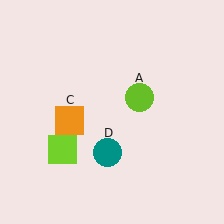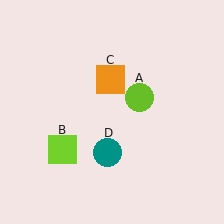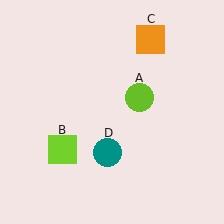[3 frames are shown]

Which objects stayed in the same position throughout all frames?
Lime circle (object A) and lime square (object B) and teal circle (object D) remained stationary.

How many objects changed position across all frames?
1 object changed position: orange square (object C).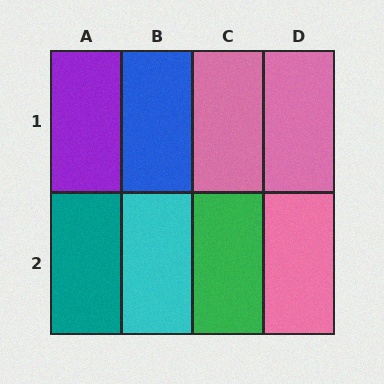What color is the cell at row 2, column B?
Cyan.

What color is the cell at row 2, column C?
Green.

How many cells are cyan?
1 cell is cyan.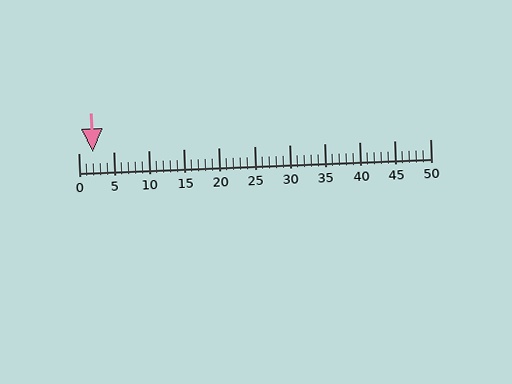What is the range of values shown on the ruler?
The ruler shows values from 0 to 50.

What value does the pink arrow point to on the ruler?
The pink arrow points to approximately 2.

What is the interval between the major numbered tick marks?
The major tick marks are spaced 5 units apart.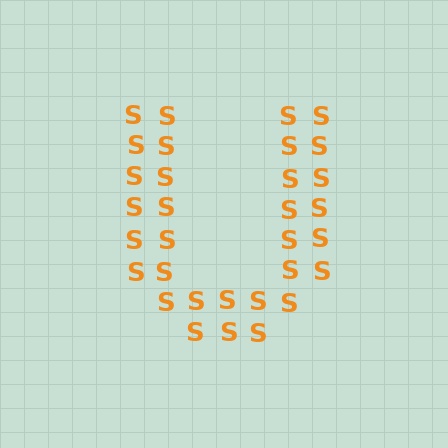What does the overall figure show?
The overall figure shows the letter U.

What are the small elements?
The small elements are letter S's.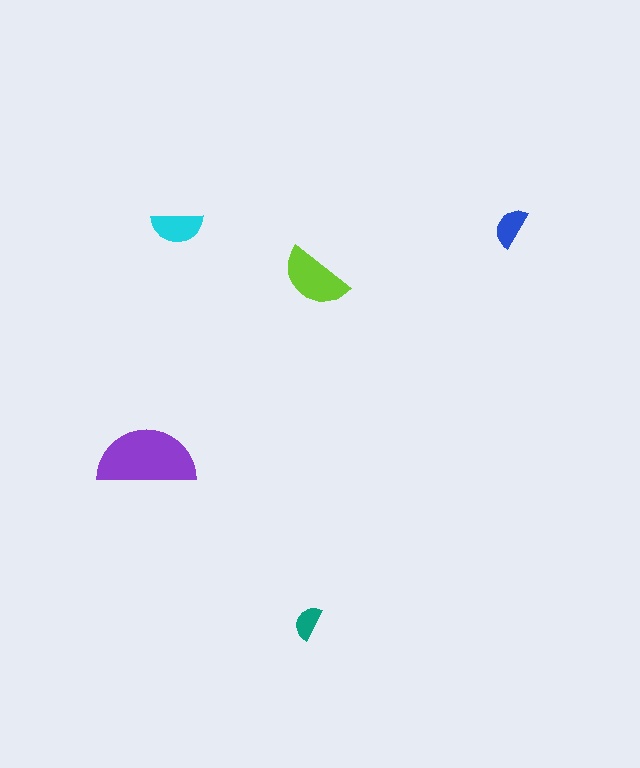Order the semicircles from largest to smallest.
the purple one, the lime one, the cyan one, the blue one, the teal one.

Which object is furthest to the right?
The blue semicircle is rightmost.